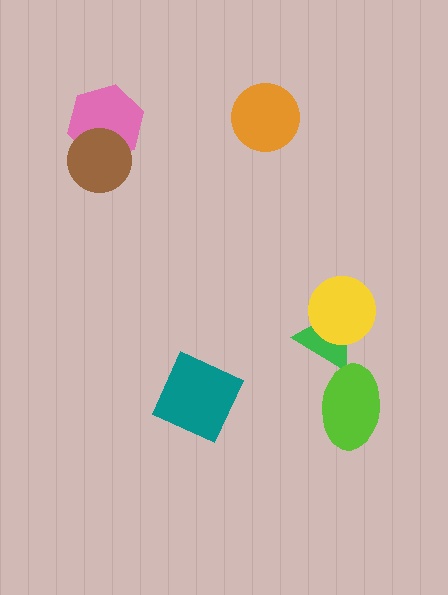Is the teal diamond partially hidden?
No, no other shape covers it.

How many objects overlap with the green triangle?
2 objects overlap with the green triangle.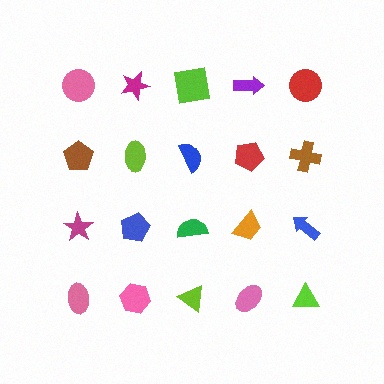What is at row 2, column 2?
A lime ellipse.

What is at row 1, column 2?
A magenta star.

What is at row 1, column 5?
A red circle.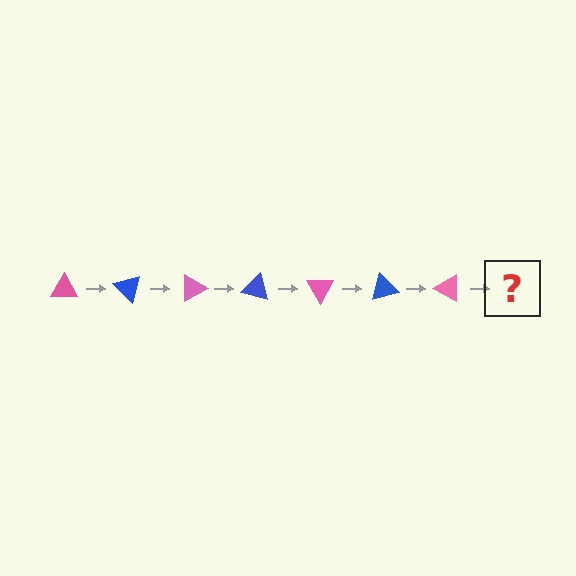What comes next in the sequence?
The next element should be a blue triangle, rotated 315 degrees from the start.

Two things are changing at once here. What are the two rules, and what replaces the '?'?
The two rules are that it rotates 45 degrees each step and the color cycles through pink and blue. The '?' should be a blue triangle, rotated 315 degrees from the start.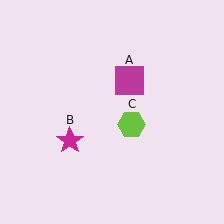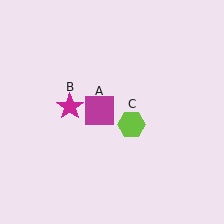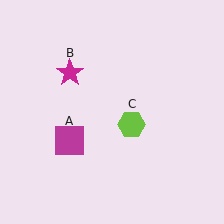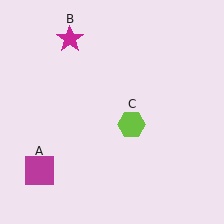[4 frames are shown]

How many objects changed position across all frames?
2 objects changed position: magenta square (object A), magenta star (object B).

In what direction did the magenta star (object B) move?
The magenta star (object B) moved up.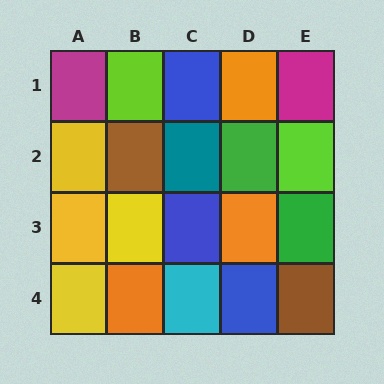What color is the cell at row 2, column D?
Green.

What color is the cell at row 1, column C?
Blue.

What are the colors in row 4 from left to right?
Yellow, orange, cyan, blue, brown.